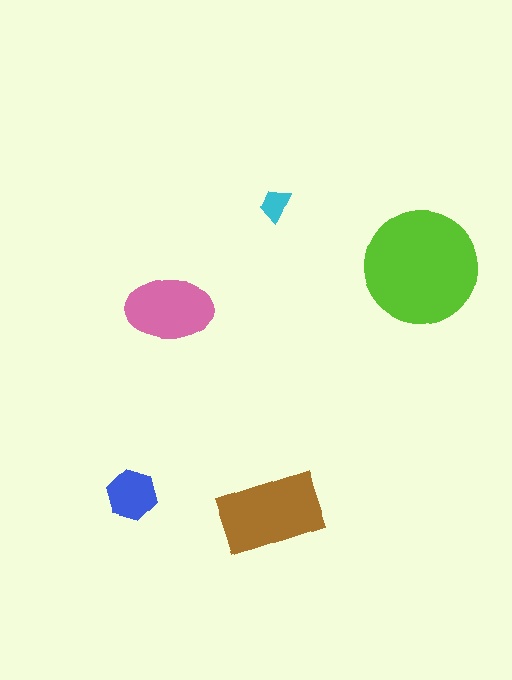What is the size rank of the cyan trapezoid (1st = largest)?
5th.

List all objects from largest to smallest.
The lime circle, the brown rectangle, the pink ellipse, the blue hexagon, the cyan trapezoid.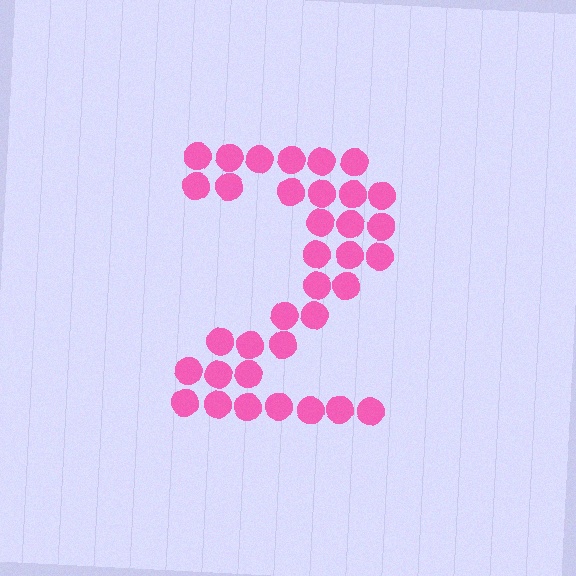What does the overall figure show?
The overall figure shows the digit 2.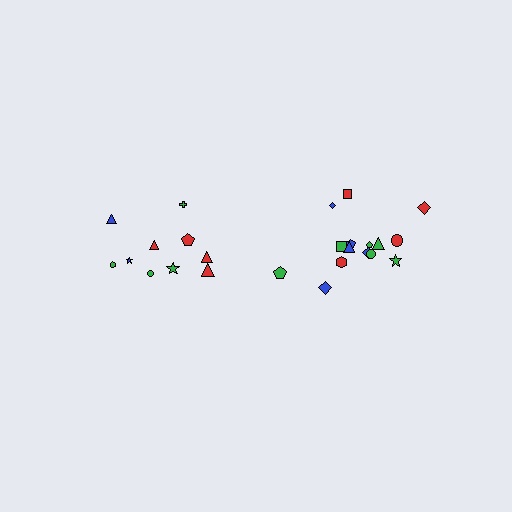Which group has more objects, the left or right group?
The right group.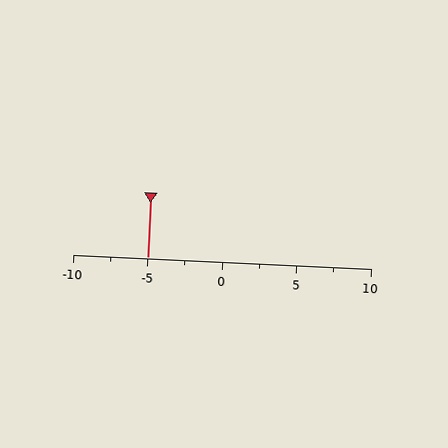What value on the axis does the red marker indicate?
The marker indicates approximately -5.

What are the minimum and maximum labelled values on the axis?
The axis runs from -10 to 10.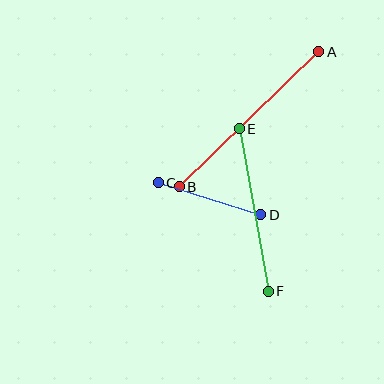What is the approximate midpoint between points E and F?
The midpoint is at approximately (254, 210) pixels.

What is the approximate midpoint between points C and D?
The midpoint is at approximately (210, 199) pixels.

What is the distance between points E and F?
The distance is approximately 165 pixels.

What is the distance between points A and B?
The distance is approximately 194 pixels.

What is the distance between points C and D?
The distance is approximately 107 pixels.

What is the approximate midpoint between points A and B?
The midpoint is at approximately (249, 119) pixels.